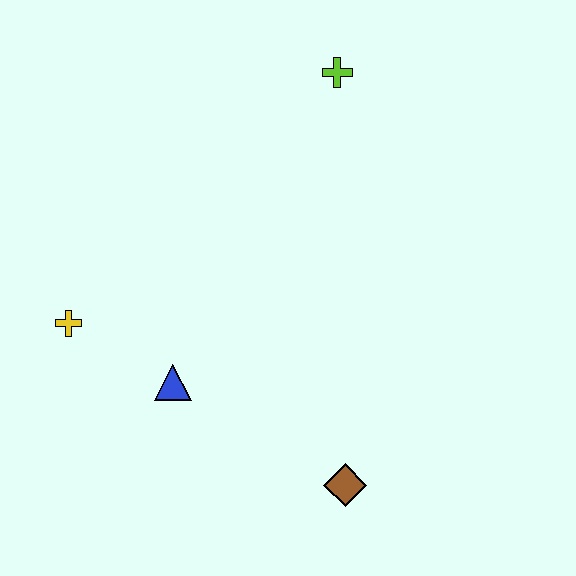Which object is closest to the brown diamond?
The blue triangle is closest to the brown diamond.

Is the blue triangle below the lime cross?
Yes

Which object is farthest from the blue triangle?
The lime cross is farthest from the blue triangle.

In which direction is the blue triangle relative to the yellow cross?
The blue triangle is to the right of the yellow cross.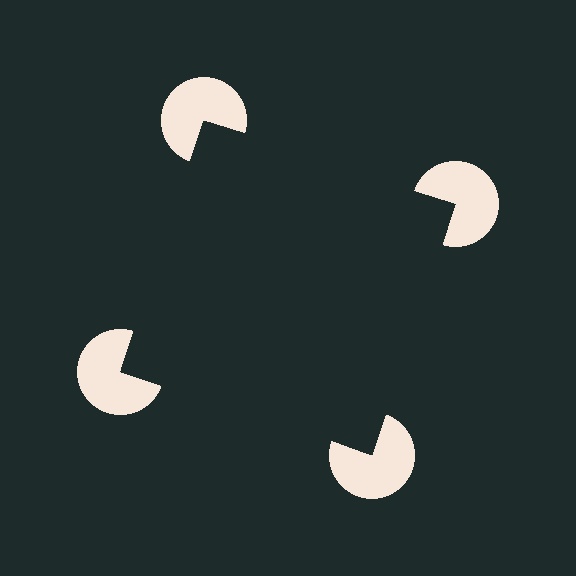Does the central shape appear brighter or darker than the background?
It typically appears slightly darker than the background, even though no actual brightness change is drawn.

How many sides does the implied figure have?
4 sides.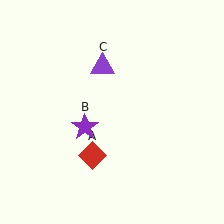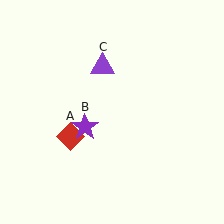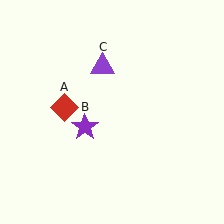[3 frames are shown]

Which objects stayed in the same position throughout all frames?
Purple star (object B) and purple triangle (object C) remained stationary.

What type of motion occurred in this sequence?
The red diamond (object A) rotated clockwise around the center of the scene.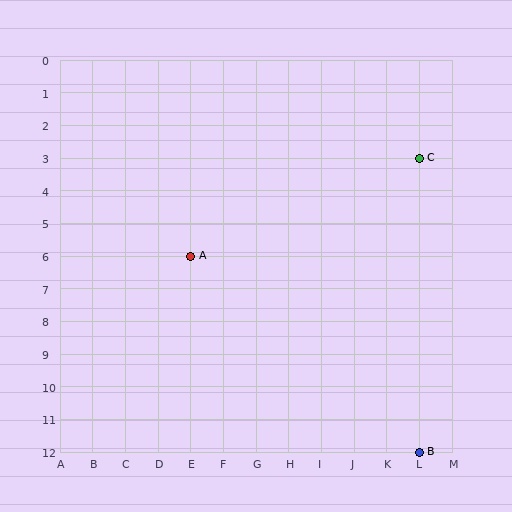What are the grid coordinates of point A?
Point A is at grid coordinates (E, 6).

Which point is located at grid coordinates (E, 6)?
Point A is at (E, 6).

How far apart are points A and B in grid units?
Points A and B are 7 columns and 6 rows apart (about 9.2 grid units diagonally).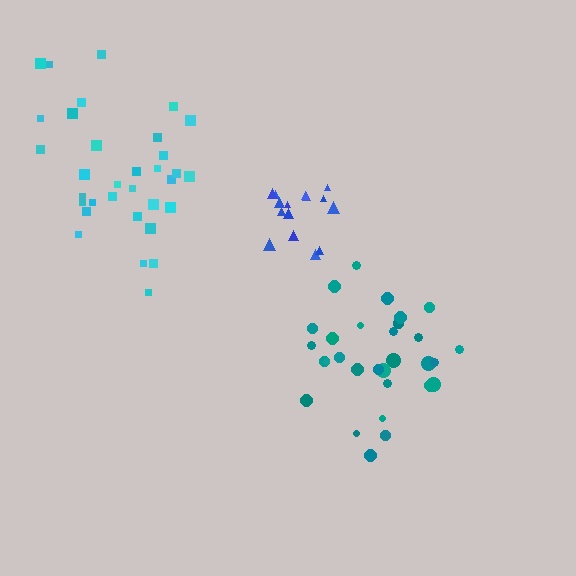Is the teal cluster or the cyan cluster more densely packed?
Teal.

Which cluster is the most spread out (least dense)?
Cyan.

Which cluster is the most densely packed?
Blue.